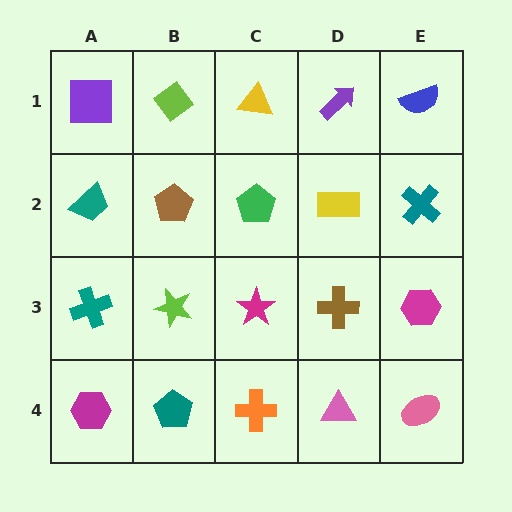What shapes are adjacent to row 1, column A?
A teal trapezoid (row 2, column A), a lime diamond (row 1, column B).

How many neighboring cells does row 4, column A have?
2.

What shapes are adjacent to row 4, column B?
A lime star (row 3, column B), a magenta hexagon (row 4, column A), an orange cross (row 4, column C).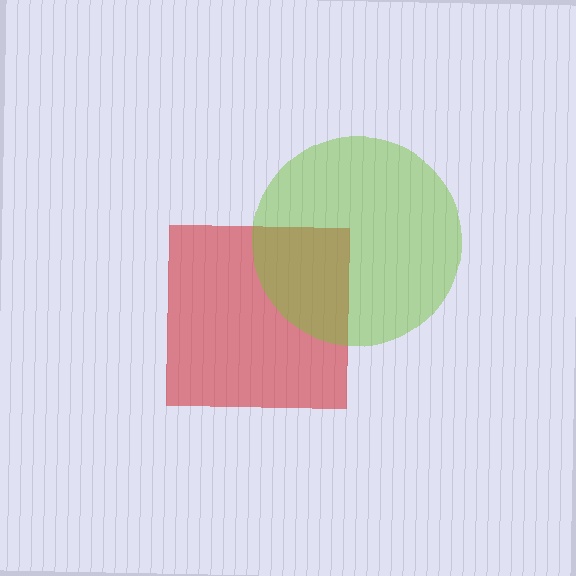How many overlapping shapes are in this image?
There are 2 overlapping shapes in the image.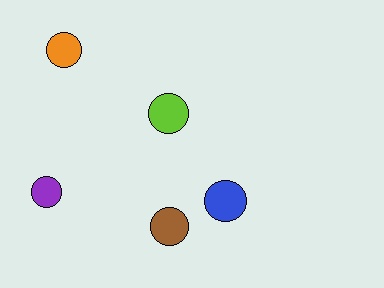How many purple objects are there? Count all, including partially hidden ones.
There is 1 purple object.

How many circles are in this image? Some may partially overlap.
There are 5 circles.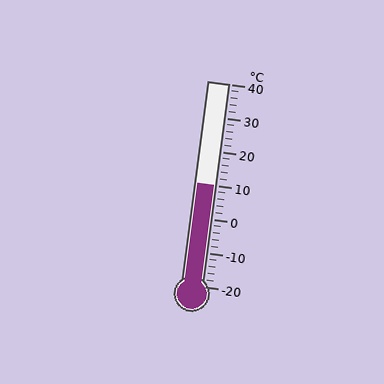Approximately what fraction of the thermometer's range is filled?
The thermometer is filled to approximately 50% of its range.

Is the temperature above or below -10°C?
The temperature is above -10°C.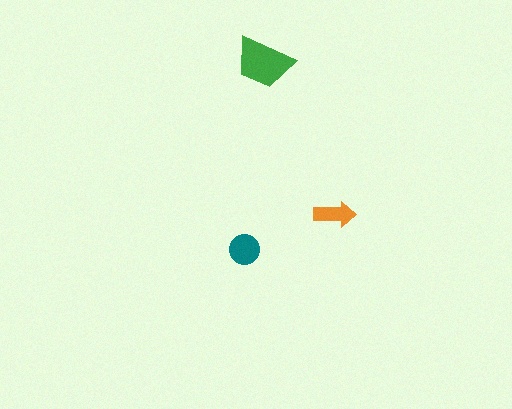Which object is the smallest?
The orange arrow.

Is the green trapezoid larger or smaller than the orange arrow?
Larger.